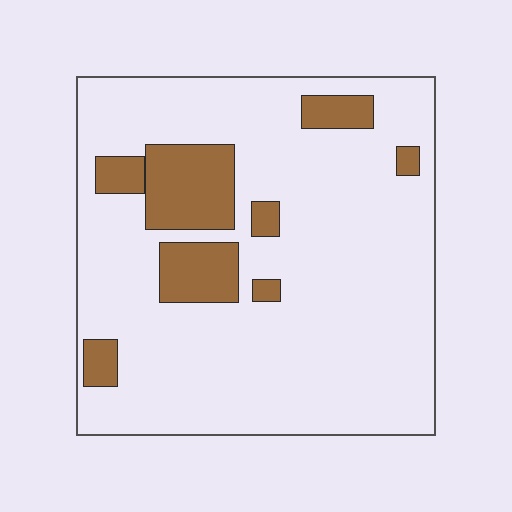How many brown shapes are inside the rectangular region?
8.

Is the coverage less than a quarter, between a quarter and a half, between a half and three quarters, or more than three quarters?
Less than a quarter.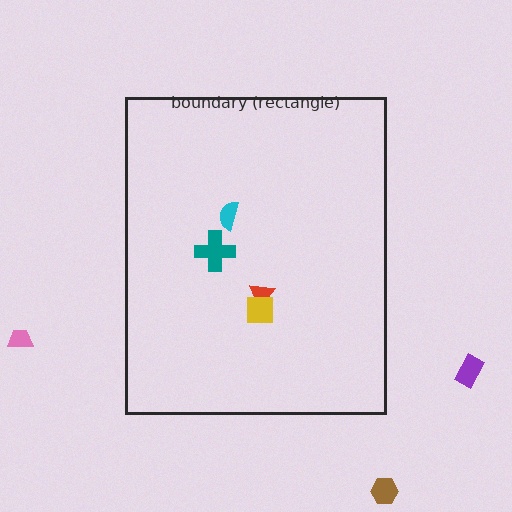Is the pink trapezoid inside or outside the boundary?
Outside.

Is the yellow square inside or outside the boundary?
Inside.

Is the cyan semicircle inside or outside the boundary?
Inside.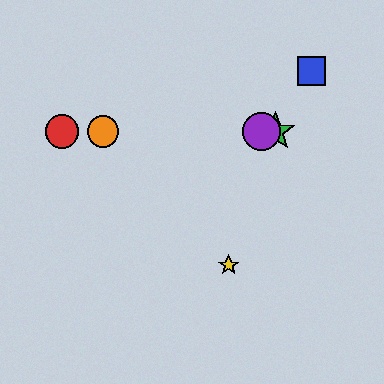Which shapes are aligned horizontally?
The red circle, the green star, the purple circle, the orange circle are aligned horizontally.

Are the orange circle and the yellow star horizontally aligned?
No, the orange circle is at y≈132 and the yellow star is at y≈265.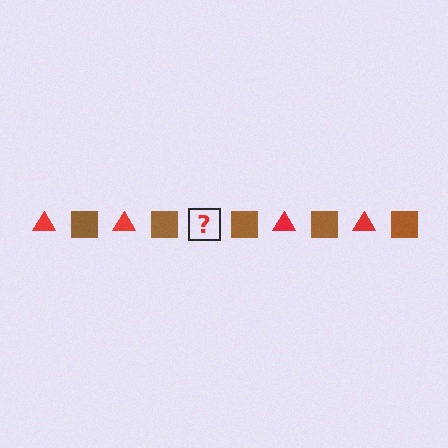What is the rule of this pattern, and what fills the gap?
The rule is that the pattern alternates between red triangle and brown square. The gap should be filled with a red triangle.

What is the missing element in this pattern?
The missing element is a red triangle.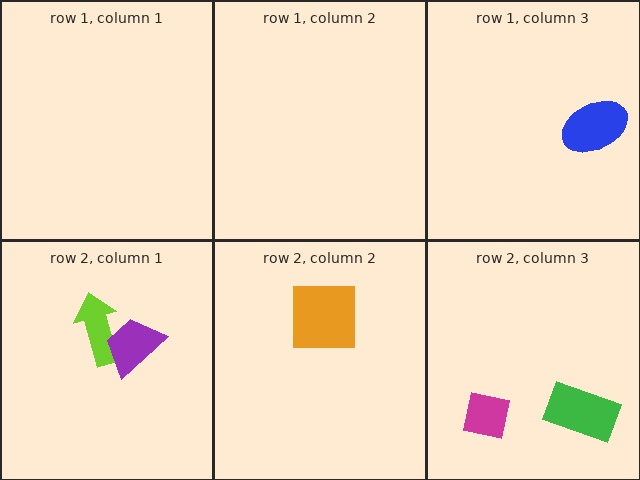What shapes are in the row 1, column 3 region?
The blue ellipse.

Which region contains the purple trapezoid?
The row 2, column 1 region.